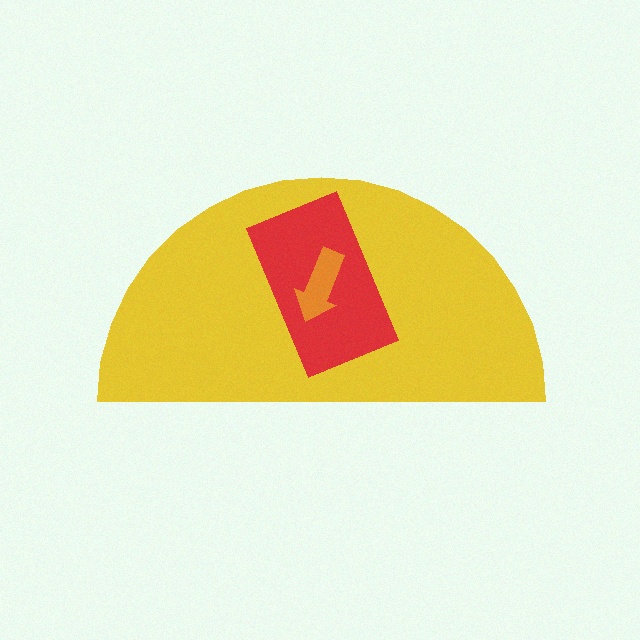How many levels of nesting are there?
3.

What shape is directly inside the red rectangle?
The orange arrow.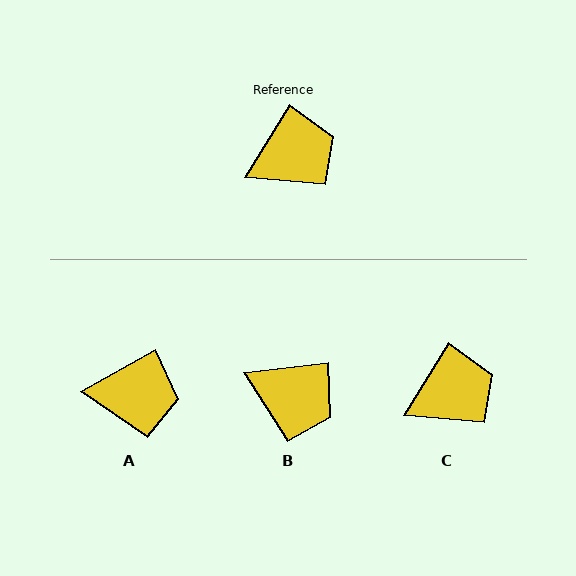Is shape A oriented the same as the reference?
No, it is off by about 29 degrees.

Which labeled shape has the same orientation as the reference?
C.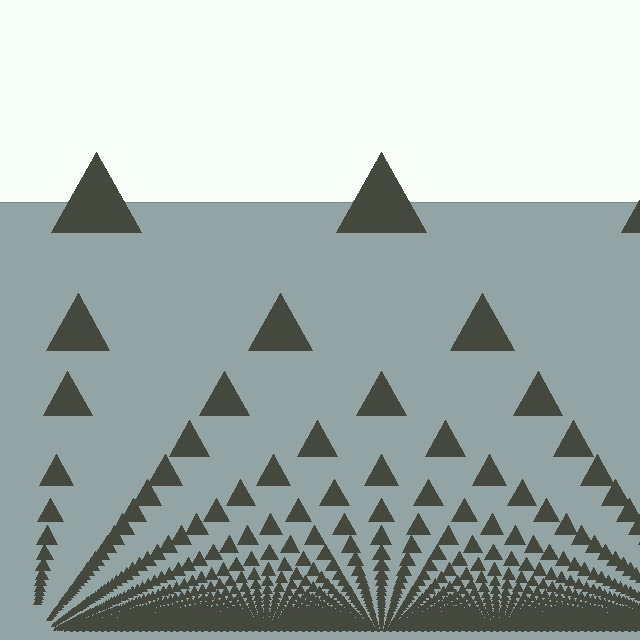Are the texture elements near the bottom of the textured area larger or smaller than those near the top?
Smaller. The gradient is inverted — elements near the bottom are smaller and denser.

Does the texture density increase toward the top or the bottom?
Density increases toward the bottom.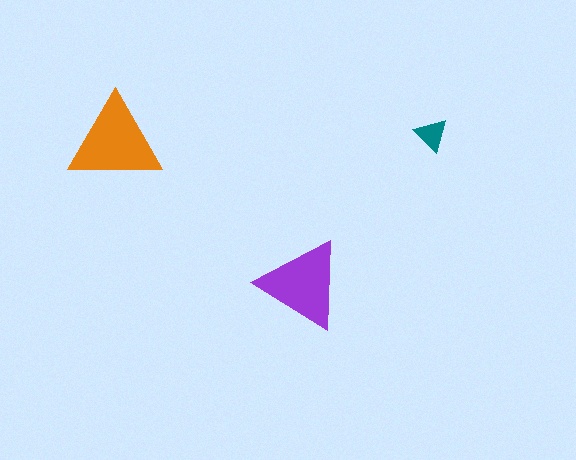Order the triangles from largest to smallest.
the orange one, the purple one, the teal one.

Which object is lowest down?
The purple triangle is bottommost.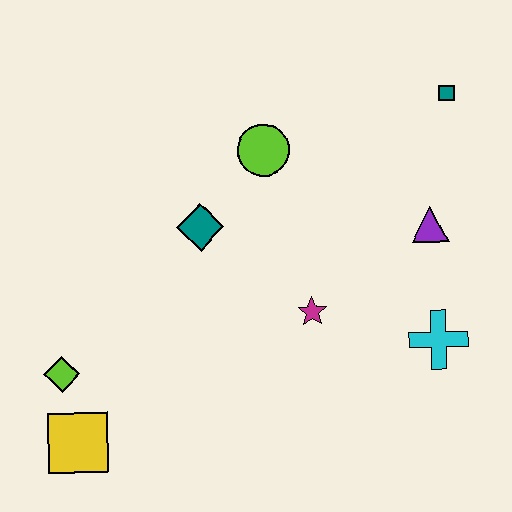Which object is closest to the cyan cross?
The purple triangle is closest to the cyan cross.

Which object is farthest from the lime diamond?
The teal square is farthest from the lime diamond.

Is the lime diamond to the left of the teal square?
Yes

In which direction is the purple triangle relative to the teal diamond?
The purple triangle is to the right of the teal diamond.